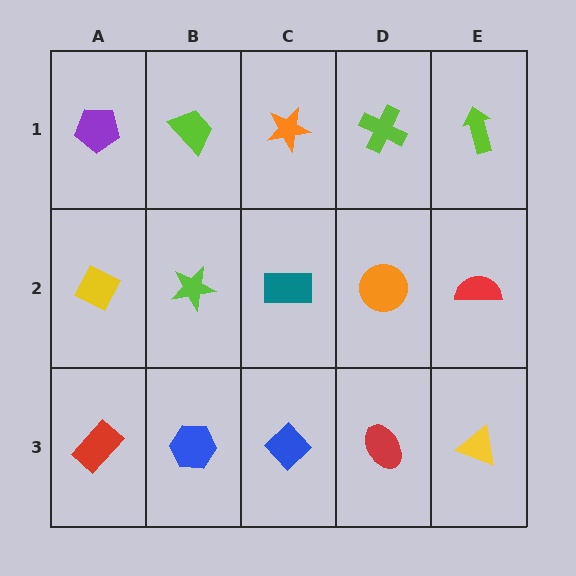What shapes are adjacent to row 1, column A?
A yellow diamond (row 2, column A), a lime trapezoid (row 1, column B).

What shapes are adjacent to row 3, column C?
A teal rectangle (row 2, column C), a blue hexagon (row 3, column B), a red ellipse (row 3, column D).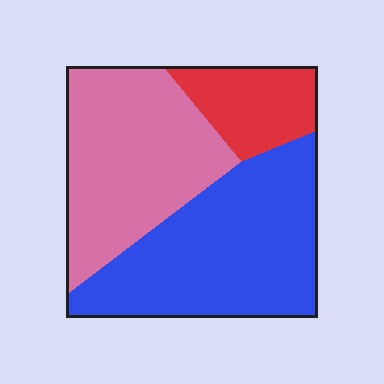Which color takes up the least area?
Red, at roughly 15%.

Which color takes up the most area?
Blue, at roughly 45%.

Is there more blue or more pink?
Blue.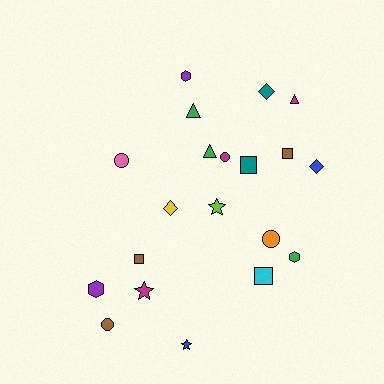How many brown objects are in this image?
There are 3 brown objects.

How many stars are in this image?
There are 3 stars.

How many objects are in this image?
There are 20 objects.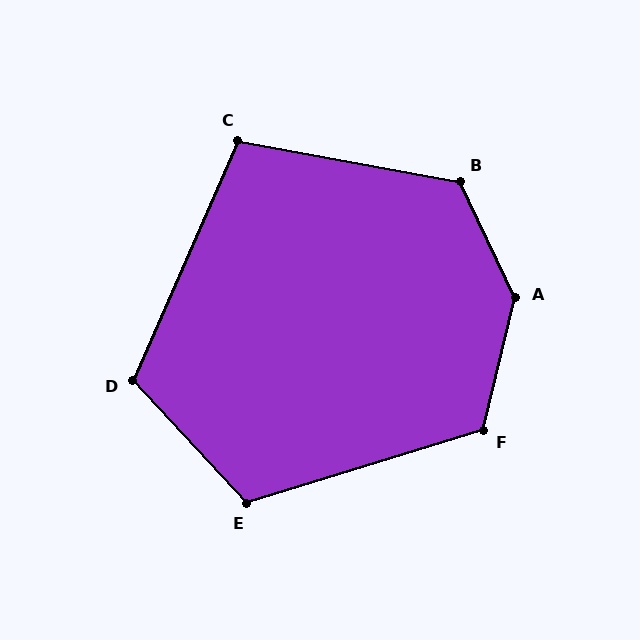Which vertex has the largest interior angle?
A, at approximately 141 degrees.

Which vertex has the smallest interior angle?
C, at approximately 103 degrees.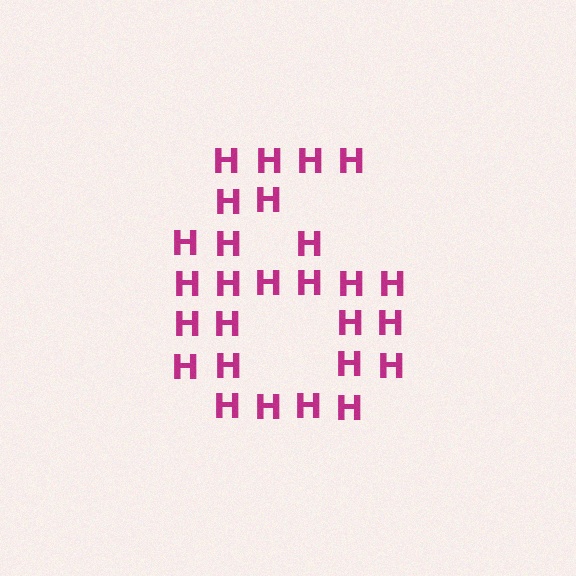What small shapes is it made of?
It is made of small letter H's.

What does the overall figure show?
The overall figure shows the digit 6.